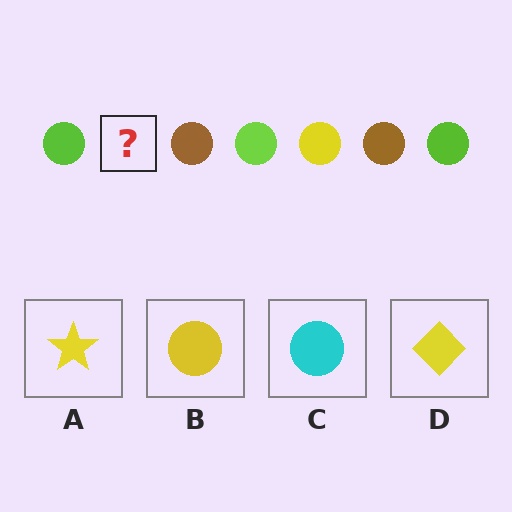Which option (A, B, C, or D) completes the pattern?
B.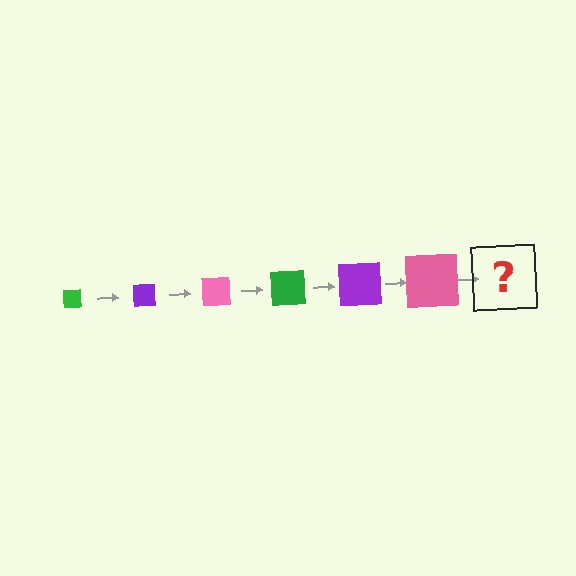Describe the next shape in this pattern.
It should be a green square, larger than the previous one.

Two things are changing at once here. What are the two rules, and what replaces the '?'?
The two rules are that the square grows larger each step and the color cycles through green, purple, and pink. The '?' should be a green square, larger than the previous one.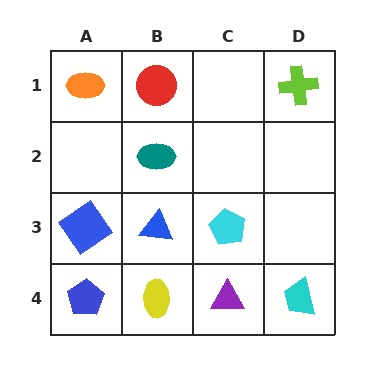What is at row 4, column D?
A cyan trapezoid.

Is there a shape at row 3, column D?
No, that cell is empty.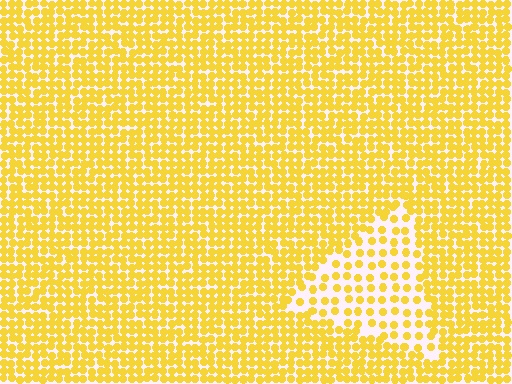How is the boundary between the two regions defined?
The boundary is defined by a change in element density (approximately 2.2x ratio). All elements are the same color, size, and shape.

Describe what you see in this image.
The image contains small yellow elements arranged at two different densities. A triangle-shaped region is visible where the elements are less densely packed than the surrounding area.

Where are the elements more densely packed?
The elements are more densely packed outside the triangle boundary.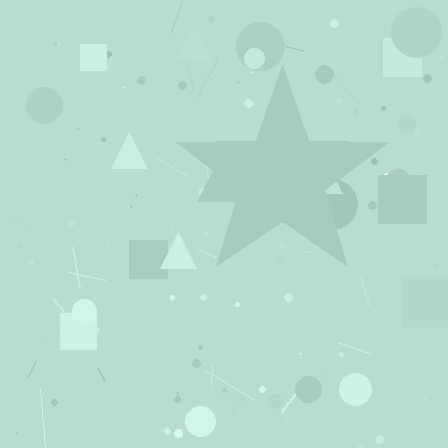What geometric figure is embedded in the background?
A star is embedded in the background.